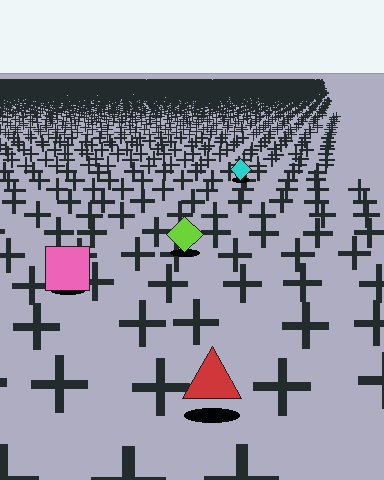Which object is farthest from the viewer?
The cyan diamond is farthest from the viewer. It appears smaller and the ground texture around it is denser.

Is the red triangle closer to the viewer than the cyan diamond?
Yes. The red triangle is closer — you can tell from the texture gradient: the ground texture is coarser near it.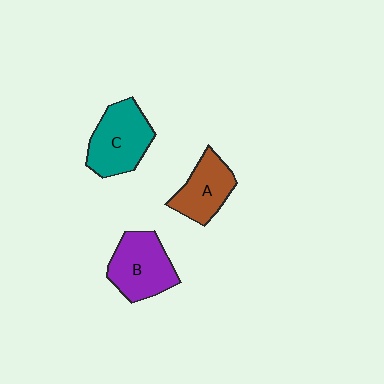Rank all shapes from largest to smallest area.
From largest to smallest: C (teal), B (purple), A (brown).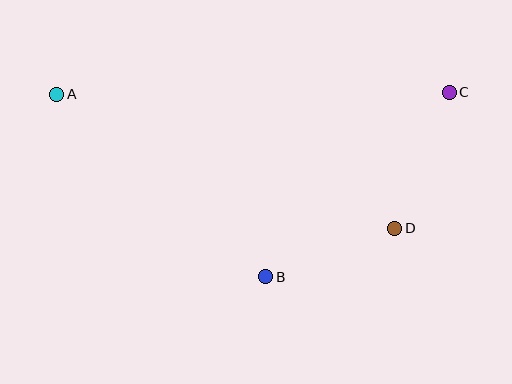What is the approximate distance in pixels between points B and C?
The distance between B and C is approximately 261 pixels.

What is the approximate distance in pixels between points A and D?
The distance between A and D is approximately 363 pixels.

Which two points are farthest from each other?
Points A and C are farthest from each other.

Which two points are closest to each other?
Points B and D are closest to each other.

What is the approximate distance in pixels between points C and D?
The distance between C and D is approximately 146 pixels.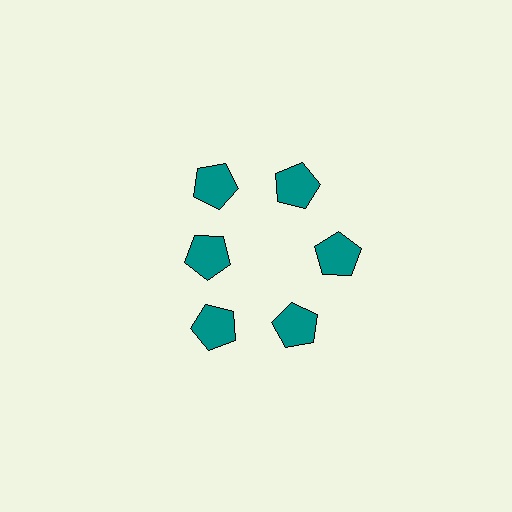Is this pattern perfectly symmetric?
No. The 6 teal pentagons are arranged in a ring, but one element near the 9 o'clock position is pulled inward toward the center, breaking the 6-fold rotational symmetry.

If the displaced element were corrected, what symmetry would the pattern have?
It would have 6-fold rotational symmetry — the pattern would map onto itself every 60 degrees.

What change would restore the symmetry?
The symmetry would be restored by moving it outward, back onto the ring so that all 6 pentagons sit at equal angles and equal distance from the center.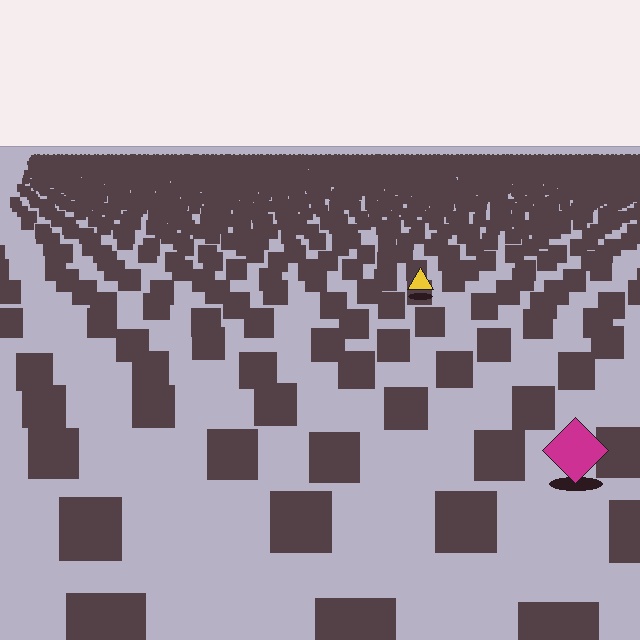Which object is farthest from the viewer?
The yellow triangle is farthest from the viewer. It appears smaller and the ground texture around it is denser.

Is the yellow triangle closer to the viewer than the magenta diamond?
No. The magenta diamond is closer — you can tell from the texture gradient: the ground texture is coarser near it.